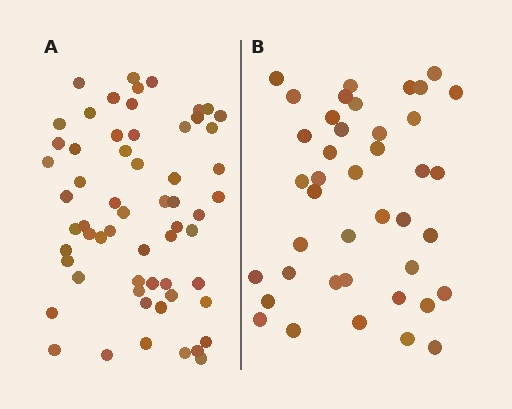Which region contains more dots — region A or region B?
Region A (the left region) has more dots.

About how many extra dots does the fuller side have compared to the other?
Region A has approximately 20 more dots than region B.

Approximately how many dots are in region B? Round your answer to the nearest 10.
About 40 dots. (The exact count is 41, which rounds to 40.)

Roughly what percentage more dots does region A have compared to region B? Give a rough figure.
About 45% more.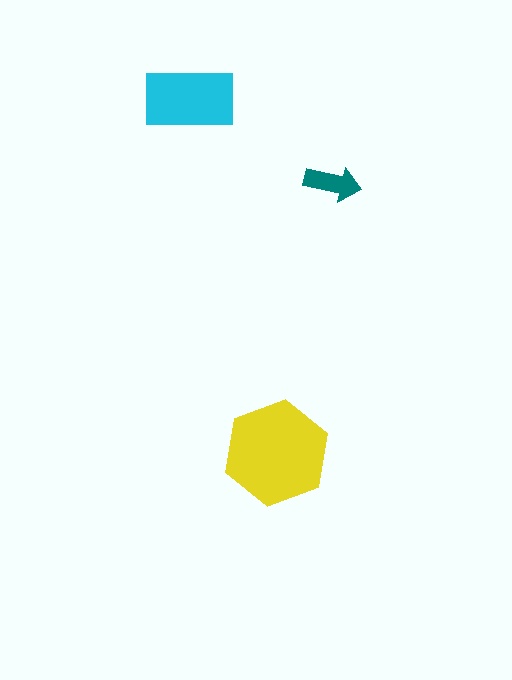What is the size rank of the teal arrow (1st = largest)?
3rd.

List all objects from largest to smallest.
The yellow hexagon, the cyan rectangle, the teal arrow.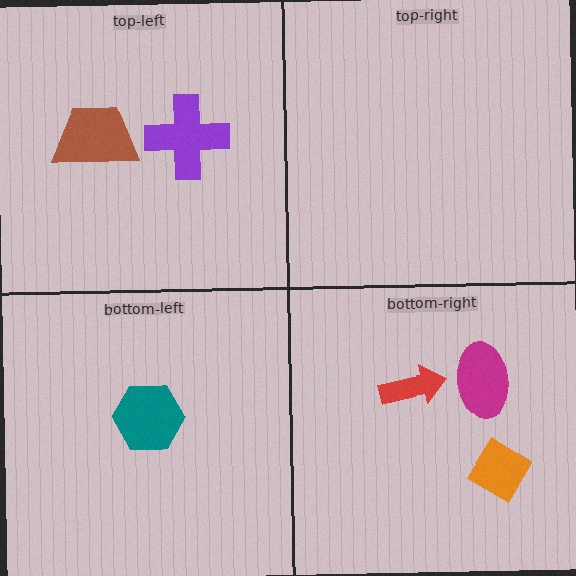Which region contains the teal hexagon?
The bottom-left region.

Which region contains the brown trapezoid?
The top-left region.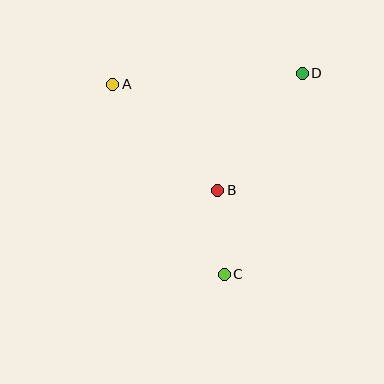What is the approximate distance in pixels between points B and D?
The distance between B and D is approximately 144 pixels.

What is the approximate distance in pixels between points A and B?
The distance between A and B is approximately 149 pixels.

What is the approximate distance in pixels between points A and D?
The distance between A and D is approximately 190 pixels.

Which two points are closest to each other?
Points B and C are closest to each other.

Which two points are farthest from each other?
Points A and C are farthest from each other.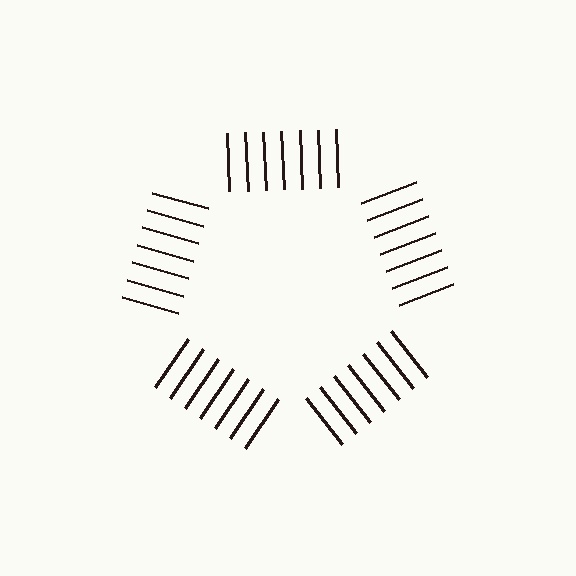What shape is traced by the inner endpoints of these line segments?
An illusory pentagon — the line segments terminate on its edges but no continuous stroke is drawn.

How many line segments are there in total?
35 — 7 along each of the 5 edges.